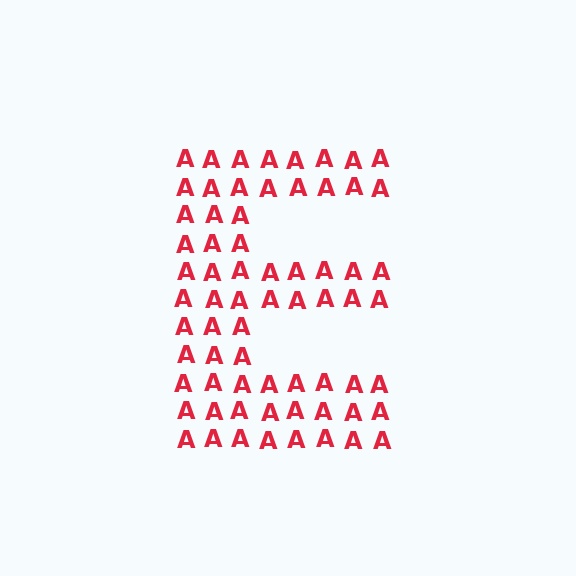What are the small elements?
The small elements are letter A's.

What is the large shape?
The large shape is the letter E.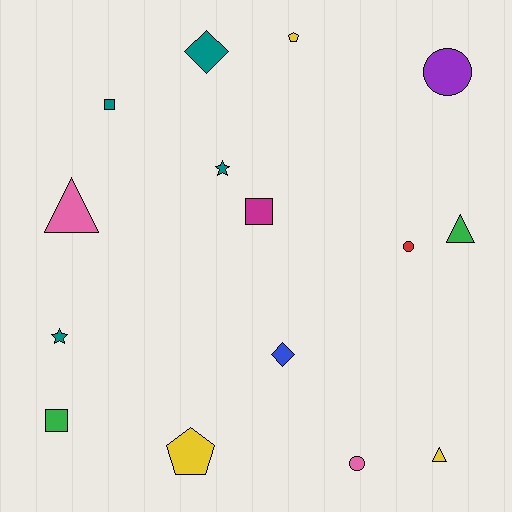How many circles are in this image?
There are 3 circles.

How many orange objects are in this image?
There are no orange objects.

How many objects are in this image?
There are 15 objects.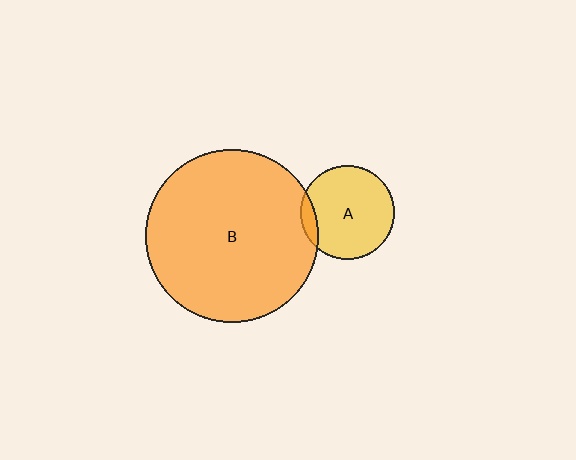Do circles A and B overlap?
Yes.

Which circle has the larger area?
Circle B (orange).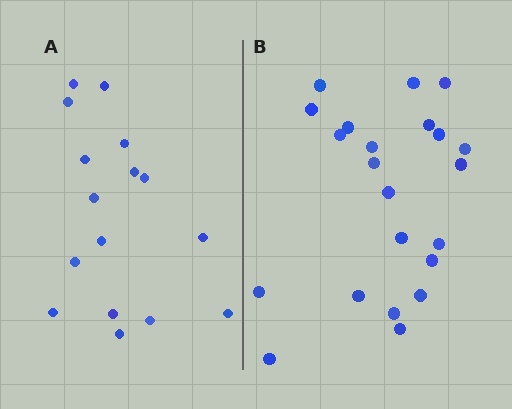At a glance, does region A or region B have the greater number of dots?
Region B (the right region) has more dots.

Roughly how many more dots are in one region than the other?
Region B has about 6 more dots than region A.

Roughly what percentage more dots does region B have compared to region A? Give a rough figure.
About 40% more.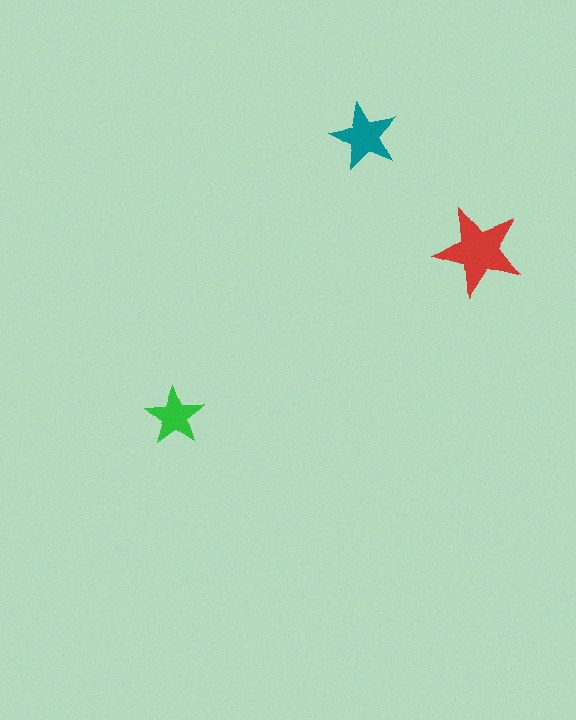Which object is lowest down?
The green star is bottommost.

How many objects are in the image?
There are 3 objects in the image.